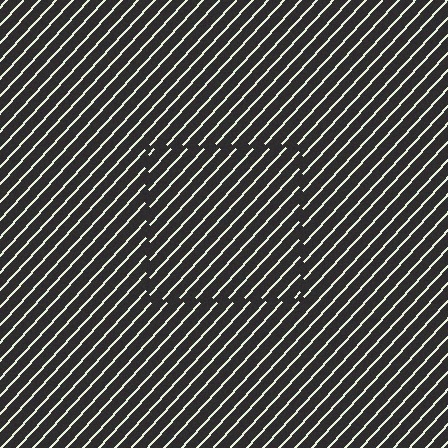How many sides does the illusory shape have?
4 sides — the line-ends trace a square.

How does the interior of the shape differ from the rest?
The interior of the shape contains the same grating, shifted by half a period — the contour is defined by the phase discontinuity where line-ends from the inner and outer gratings abut.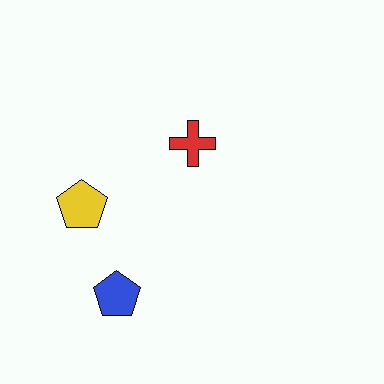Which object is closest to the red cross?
The yellow pentagon is closest to the red cross.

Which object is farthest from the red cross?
The blue pentagon is farthest from the red cross.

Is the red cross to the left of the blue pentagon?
No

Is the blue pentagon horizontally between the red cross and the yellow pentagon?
Yes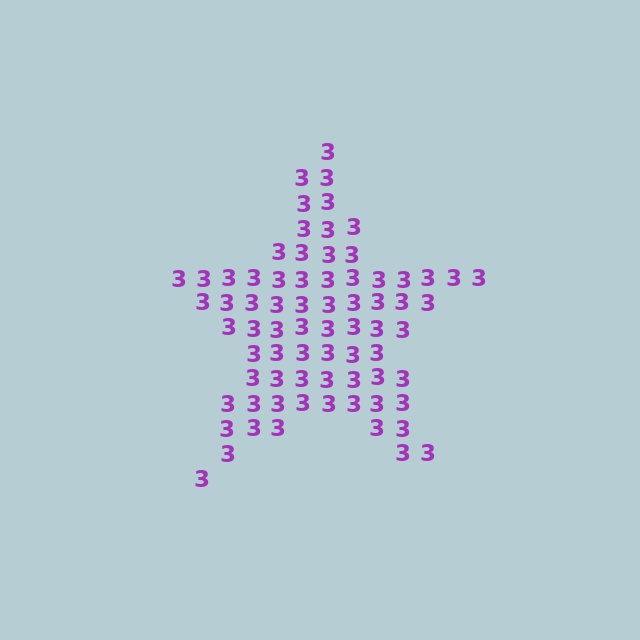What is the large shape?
The large shape is a star.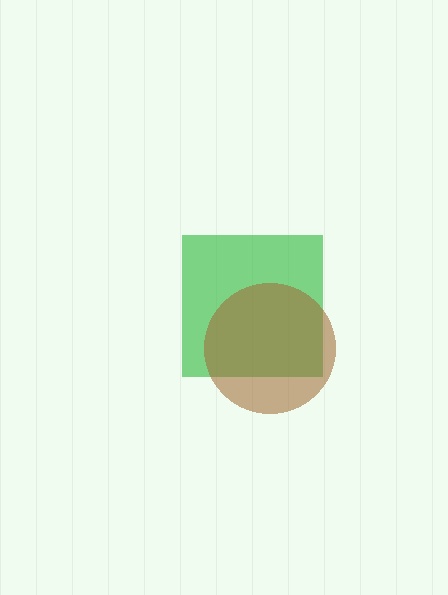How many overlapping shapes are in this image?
There are 2 overlapping shapes in the image.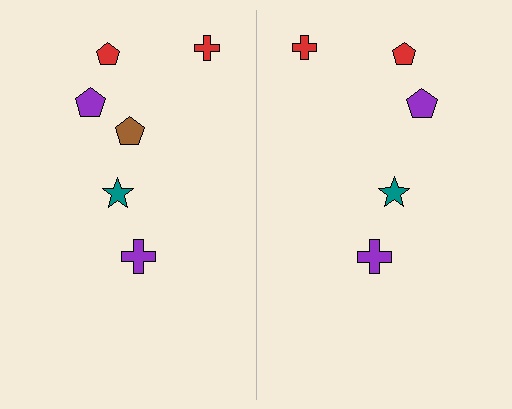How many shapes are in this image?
There are 11 shapes in this image.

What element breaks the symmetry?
A brown pentagon is missing from the right side.